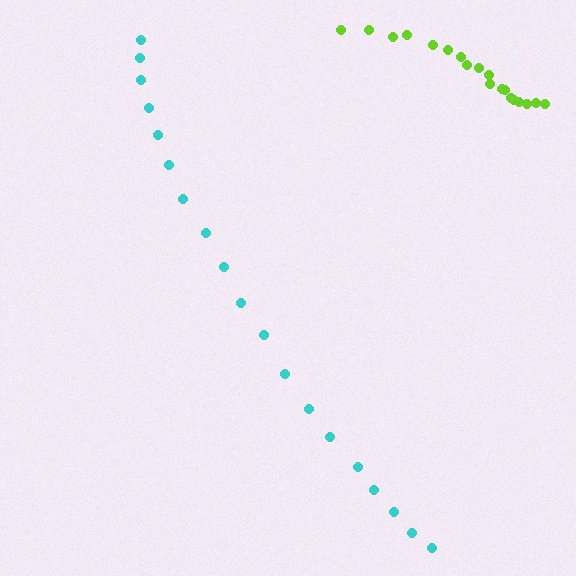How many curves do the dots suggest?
There are 2 distinct paths.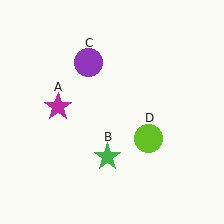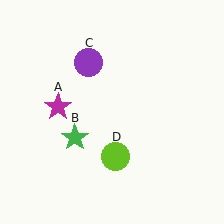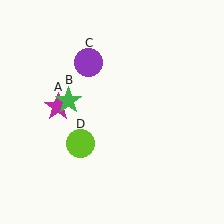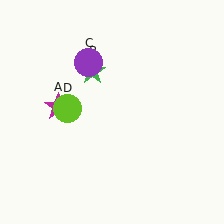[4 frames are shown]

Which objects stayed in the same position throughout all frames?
Magenta star (object A) and purple circle (object C) remained stationary.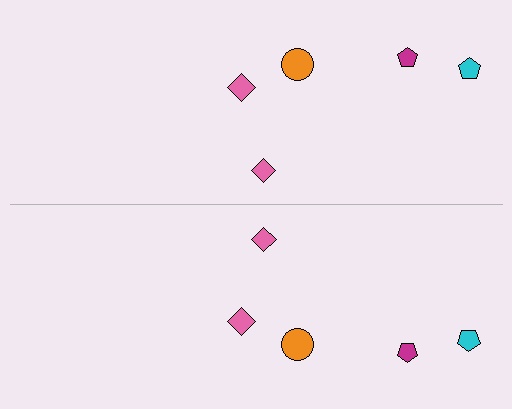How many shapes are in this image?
There are 10 shapes in this image.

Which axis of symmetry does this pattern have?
The pattern has a horizontal axis of symmetry running through the center of the image.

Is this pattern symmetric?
Yes, this pattern has bilateral (reflection) symmetry.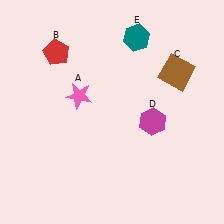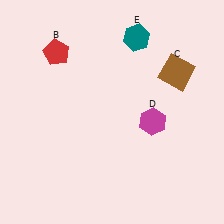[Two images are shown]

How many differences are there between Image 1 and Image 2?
There is 1 difference between the two images.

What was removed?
The pink star (A) was removed in Image 2.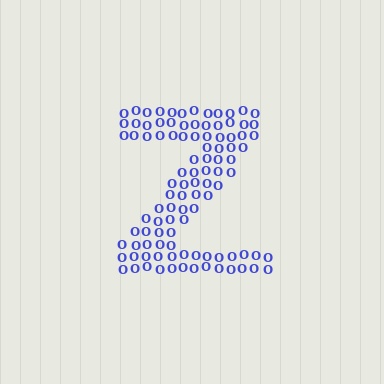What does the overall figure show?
The overall figure shows the letter Z.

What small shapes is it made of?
It is made of small letter O's.